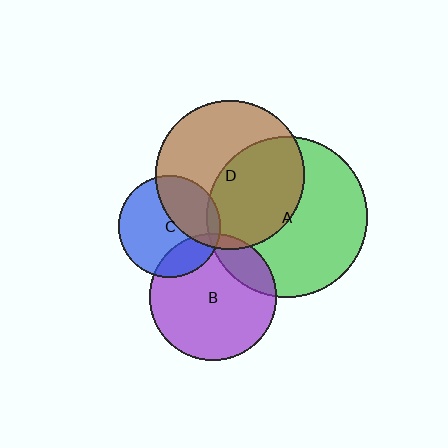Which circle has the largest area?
Circle A (green).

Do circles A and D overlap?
Yes.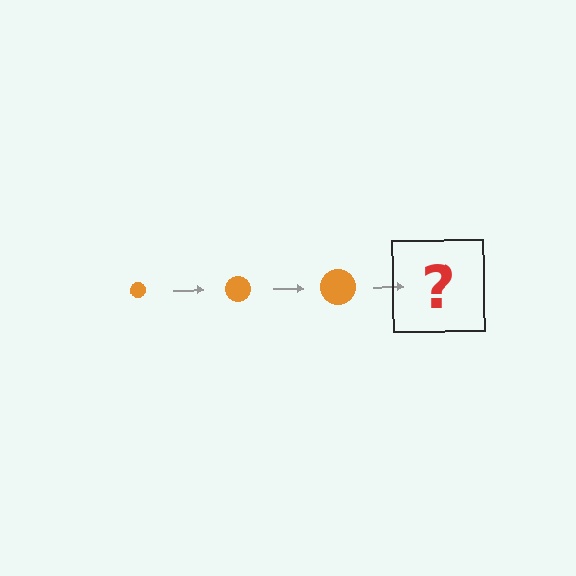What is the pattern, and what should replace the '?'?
The pattern is that the circle gets progressively larger each step. The '?' should be an orange circle, larger than the previous one.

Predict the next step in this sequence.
The next step is an orange circle, larger than the previous one.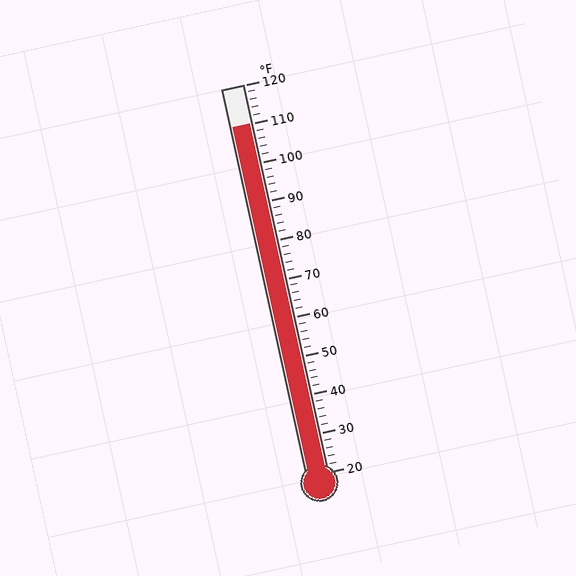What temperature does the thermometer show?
The thermometer shows approximately 110°F.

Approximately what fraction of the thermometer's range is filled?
The thermometer is filled to approximately 90% of its range.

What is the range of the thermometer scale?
The thermometer scale ranges from 20°F to 120°F.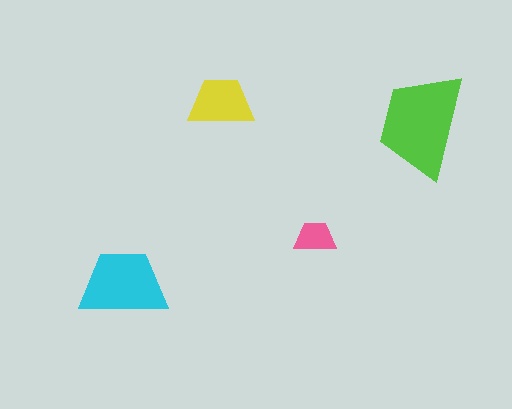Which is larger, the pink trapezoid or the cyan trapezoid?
The cyan one.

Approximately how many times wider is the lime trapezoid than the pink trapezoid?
About 2.5 times wider.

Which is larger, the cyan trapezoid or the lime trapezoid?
The lime one.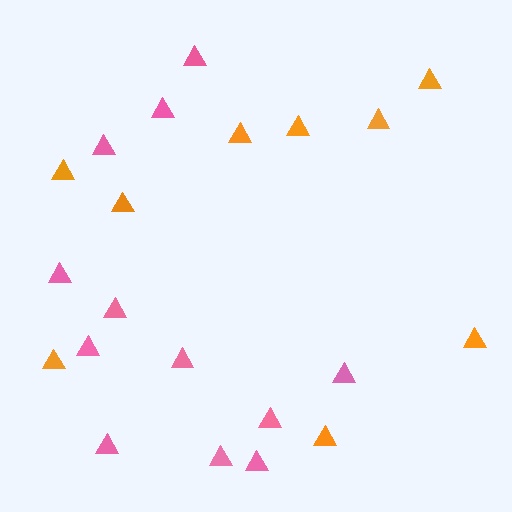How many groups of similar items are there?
There are 2 groups: one group of pink triangles (12) and one group of orange triangles (9).